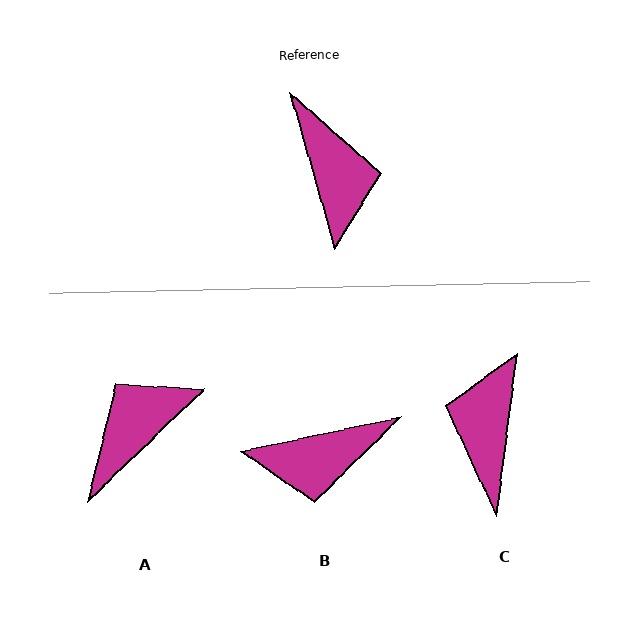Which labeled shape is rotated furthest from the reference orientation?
C, about 157 degrees away.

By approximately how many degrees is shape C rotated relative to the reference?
Approximately 157 degrees counter-clockwise.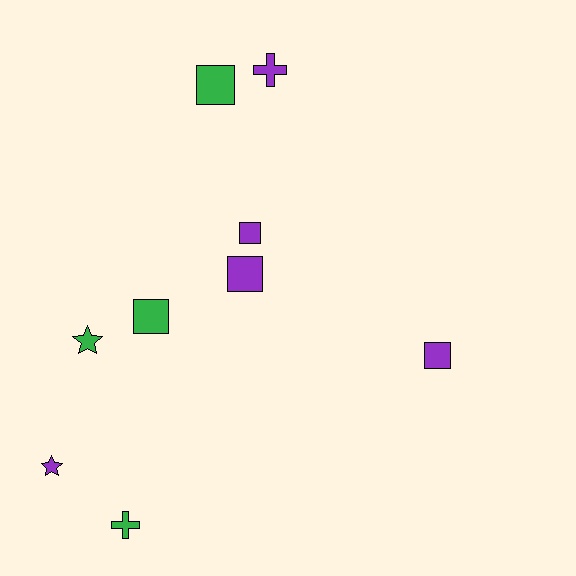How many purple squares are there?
There are 3 purple squares.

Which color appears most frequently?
Purple, with 5 objects.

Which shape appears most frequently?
Square, with 5 objects.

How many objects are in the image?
There are 9 objects.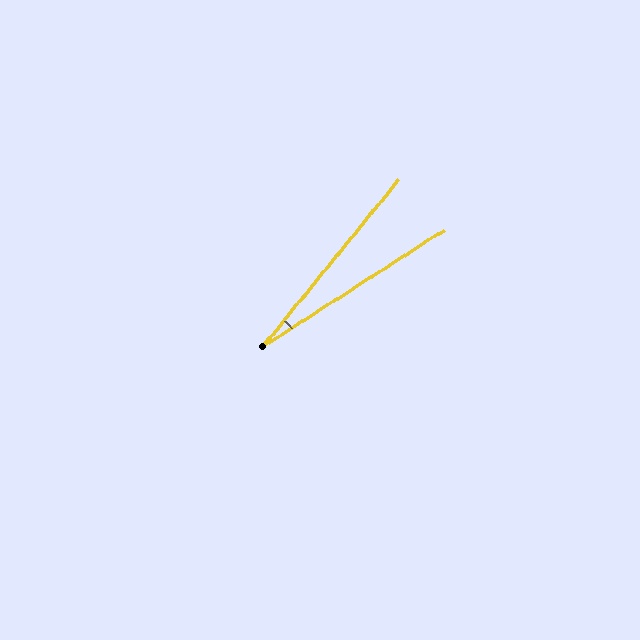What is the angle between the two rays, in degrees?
Approximately 18 degrees.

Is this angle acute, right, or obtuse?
It is acute.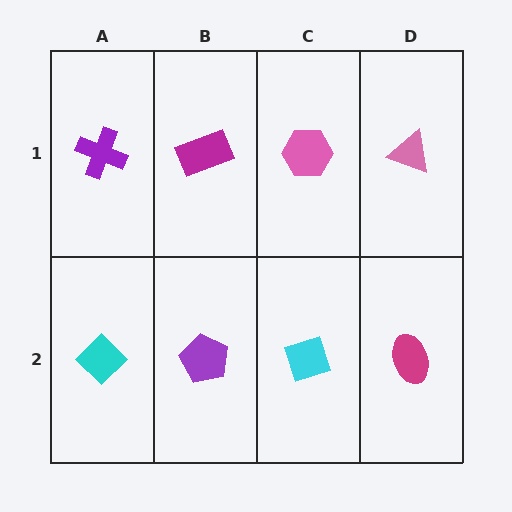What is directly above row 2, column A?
A purple cross.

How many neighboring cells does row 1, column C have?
3.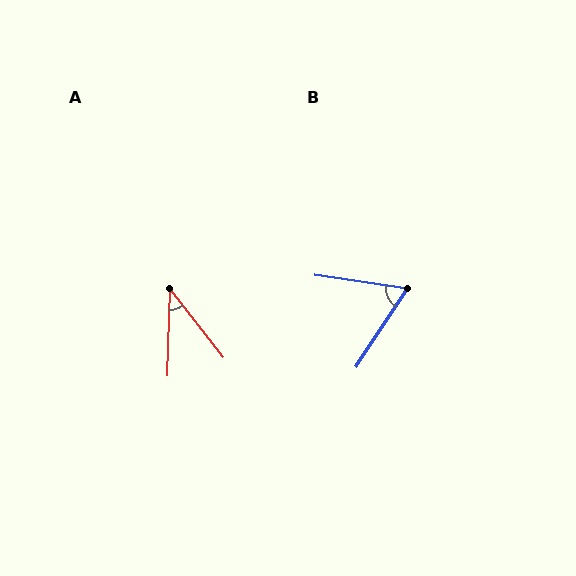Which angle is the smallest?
A, at approximately 40 degrees.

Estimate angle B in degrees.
Approximately 65 degrees.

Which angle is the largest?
B, at approximately 65 degrees.